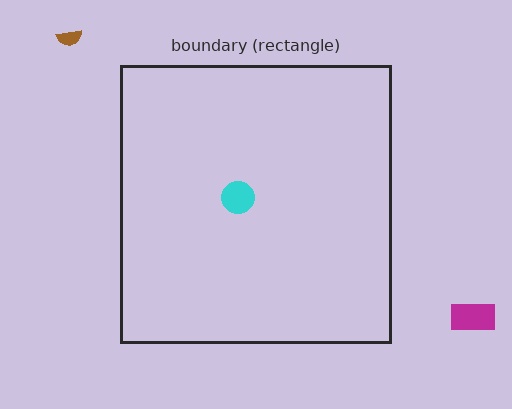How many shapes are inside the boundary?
1 inside, 2 outside.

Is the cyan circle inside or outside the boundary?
Inside.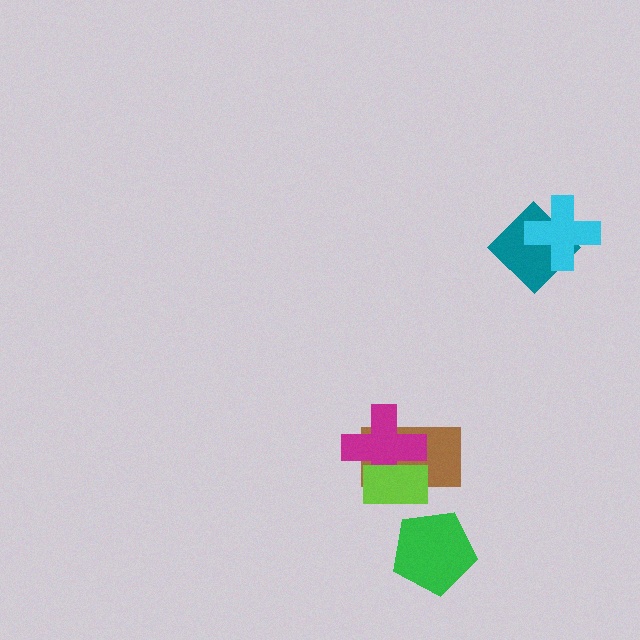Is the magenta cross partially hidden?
Yes, it is partially covered by another shape.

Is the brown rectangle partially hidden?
Yes, it is partially covered by another shape.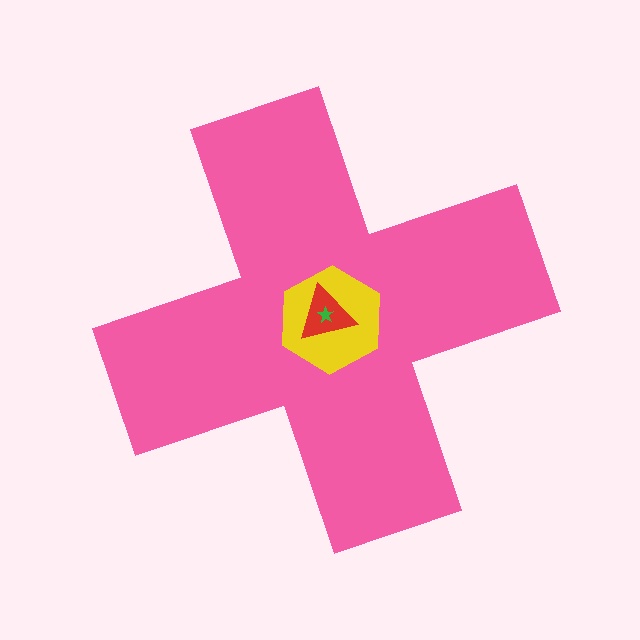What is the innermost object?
The green star.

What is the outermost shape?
The pink cross.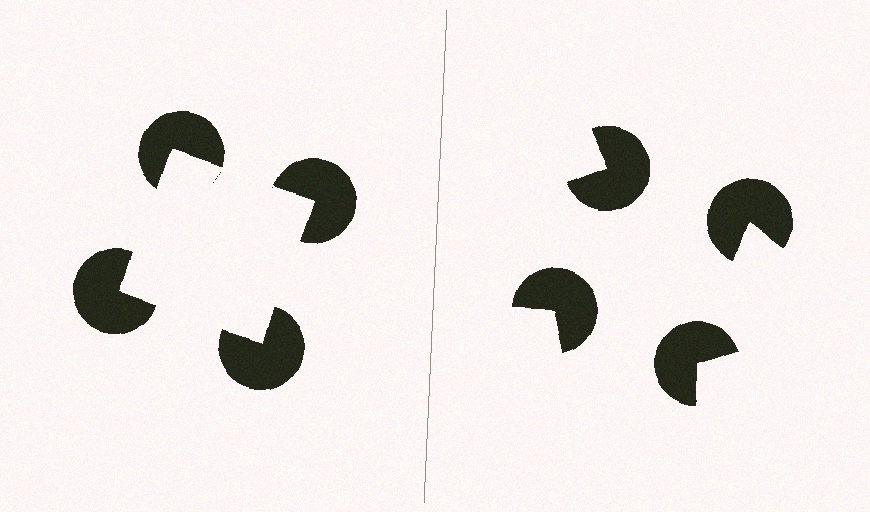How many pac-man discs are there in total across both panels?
8 — 4 on each side.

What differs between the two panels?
The pac-man discs are positioned identically on both sides; only the wedge orientations differ. On the left they align to a square; on the right they are misaligned.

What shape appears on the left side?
An illusory square.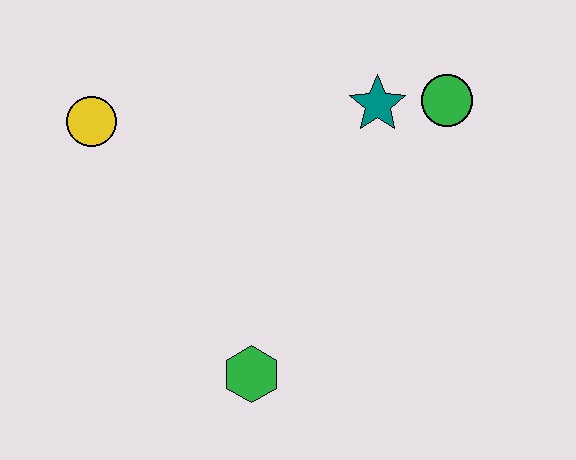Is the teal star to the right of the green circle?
No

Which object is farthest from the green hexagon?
The green circle is farthest from the green hexagon.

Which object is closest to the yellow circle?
The teal star is closest to the yellow circle.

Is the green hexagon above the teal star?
No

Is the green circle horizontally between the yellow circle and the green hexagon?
No